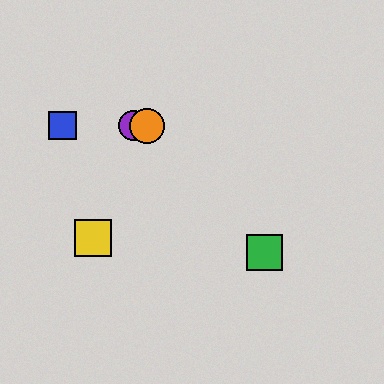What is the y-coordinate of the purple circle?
The purple circle is at y≈126.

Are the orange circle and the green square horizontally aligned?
No, the orange circle is at y≈126 and the green square is at y≈253.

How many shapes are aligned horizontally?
4 shapes (the red circle, the blue square, the purple circle, the orange circle) are aligned horizontally.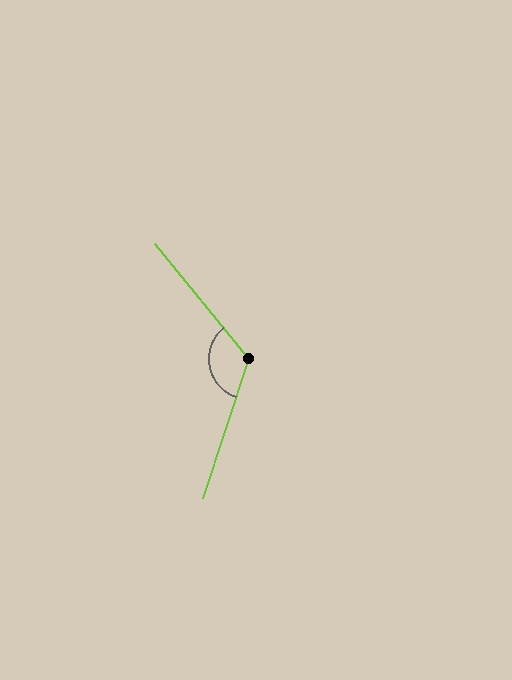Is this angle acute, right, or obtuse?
It is obtuse.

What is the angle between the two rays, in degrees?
Approximately 123 degrees.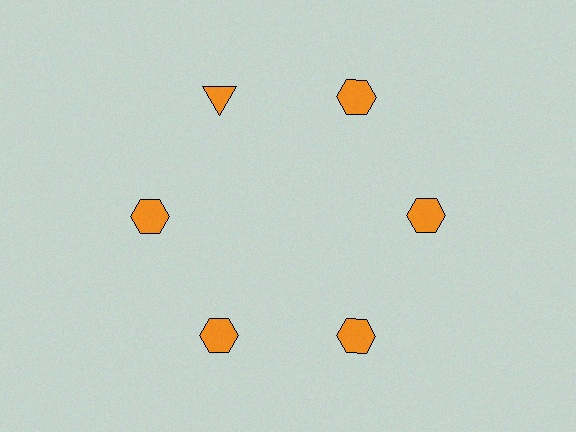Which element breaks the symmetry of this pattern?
The orange triangle at roughly the 11 o'clock position breaks the symmetry. All other shapes are orange hexagons.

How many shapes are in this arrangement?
There are 6 shapes arranged in a ring pattern.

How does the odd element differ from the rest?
It has a different shape: triangle instead of hexagon.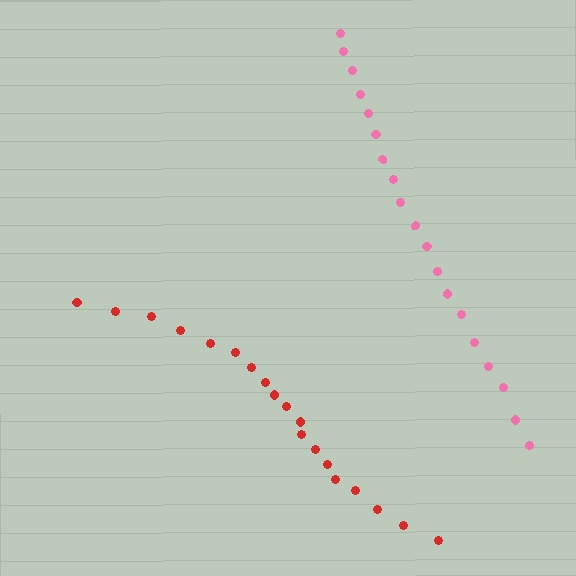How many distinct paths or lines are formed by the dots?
There are 2 distinct paths.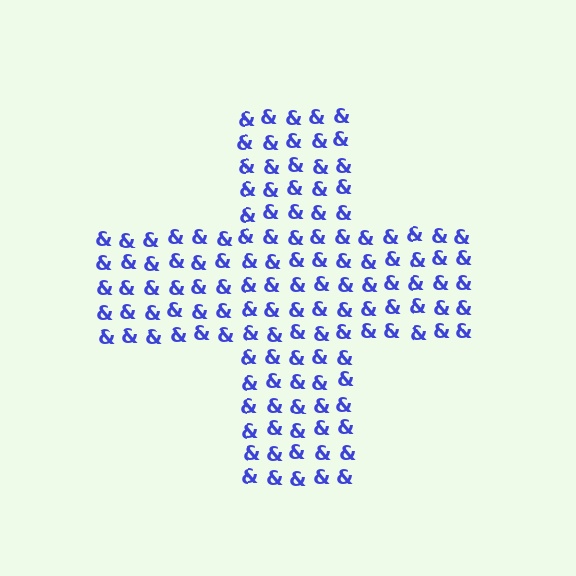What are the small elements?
The small elements are ampersands.